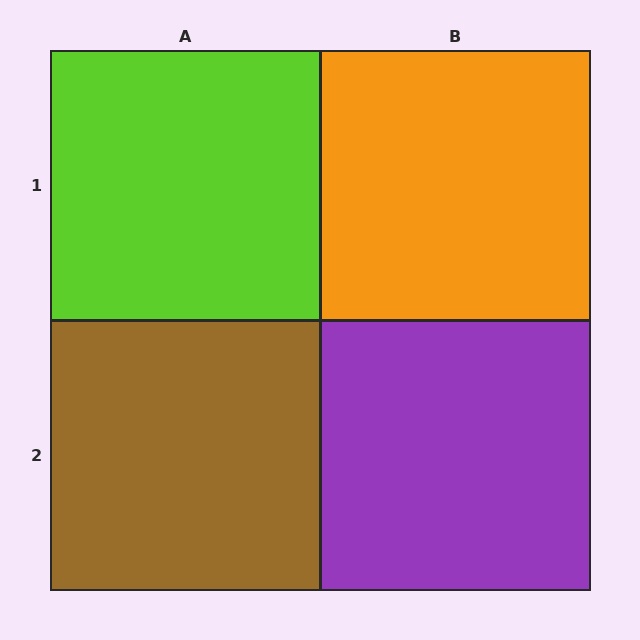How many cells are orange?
1 cell is orange.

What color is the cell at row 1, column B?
Orange.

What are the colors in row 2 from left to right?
Brown, purple.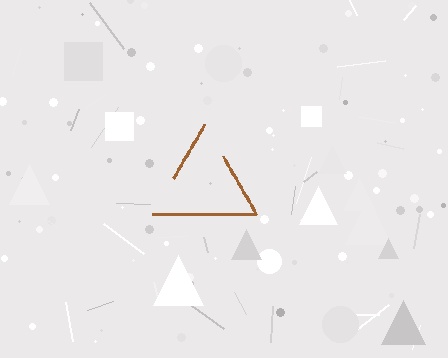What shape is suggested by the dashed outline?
The dashed outline suggests a triangle.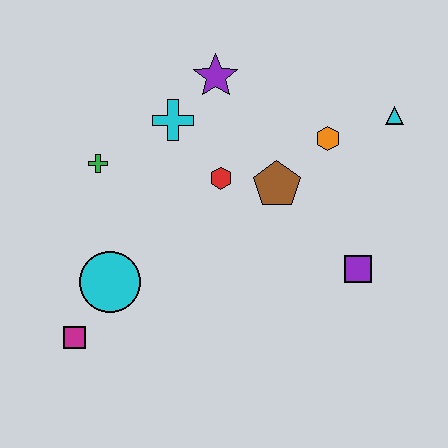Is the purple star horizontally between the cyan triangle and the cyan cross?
Yes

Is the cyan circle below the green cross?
Yes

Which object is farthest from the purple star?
The magenta square is farthest from the purple star.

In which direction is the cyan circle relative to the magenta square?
The cyan circle is above the magenta square.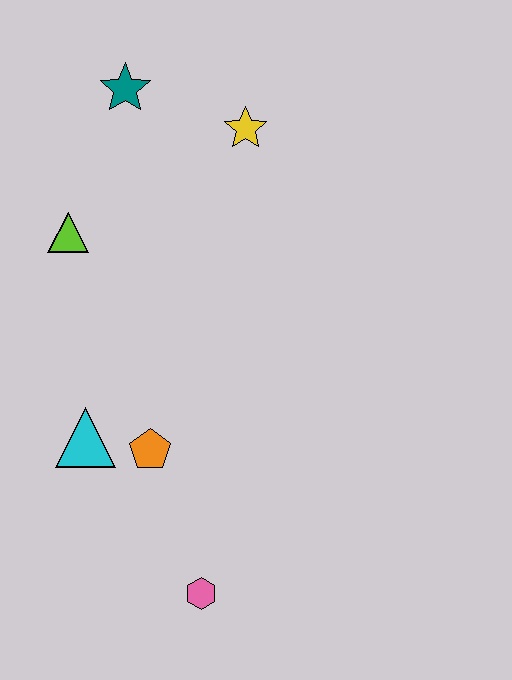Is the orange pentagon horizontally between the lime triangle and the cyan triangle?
No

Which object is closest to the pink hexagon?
The orange pentagon is closest to the pink hexagon.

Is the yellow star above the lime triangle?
Yes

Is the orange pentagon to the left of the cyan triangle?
No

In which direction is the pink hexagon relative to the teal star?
The pink hexagon is below the teal star.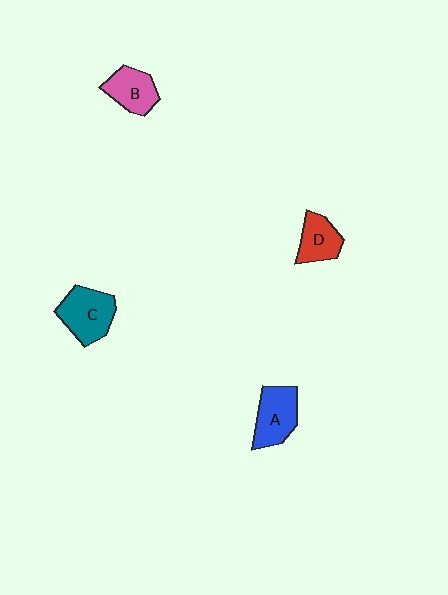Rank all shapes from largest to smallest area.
From largest to smallest: C (teal), A (blue), B (pink), D (red).